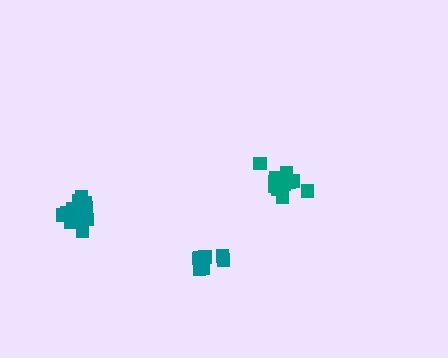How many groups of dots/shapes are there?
There are 3 groups.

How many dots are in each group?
Group 1: 13 dots, Group 2: 13 dots, Group 3: 9 dots (35 total).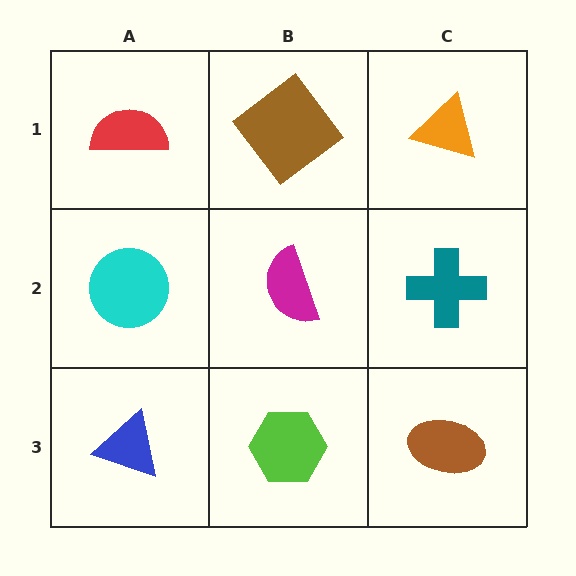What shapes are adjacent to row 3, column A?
A cyan circle (row 2, column A), a lime hexagon (row 3, column B).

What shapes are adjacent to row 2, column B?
A brown diamond (row 1, column B), a lime hexagon (row 3, column B), a cyan circle (row 2, column A), a teal cross (row 2, column C).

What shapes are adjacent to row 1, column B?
A magenta semicircle (row 2, column B), a red semicircle (row 1, column A), an orange triangle (row 1, column C).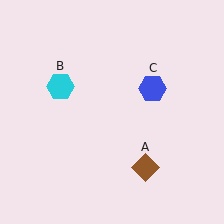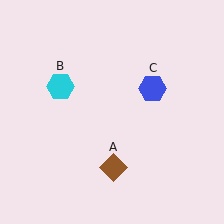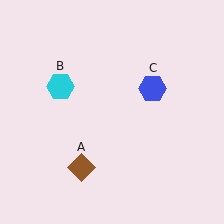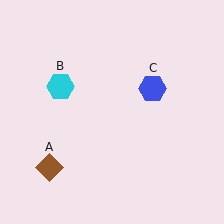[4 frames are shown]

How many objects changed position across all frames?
1 object changed position: brown diamond (object A).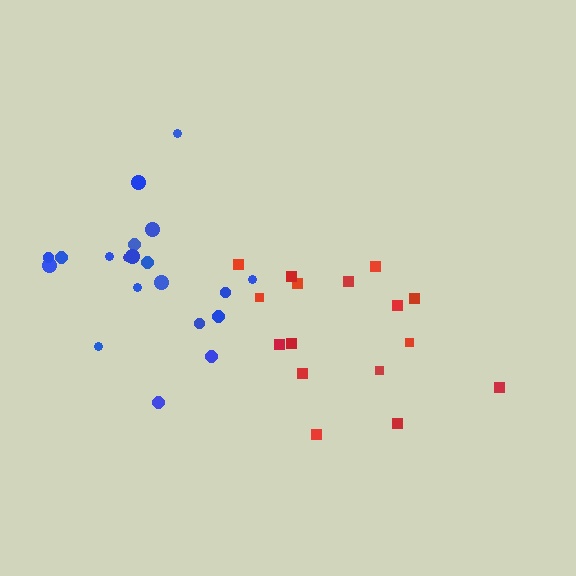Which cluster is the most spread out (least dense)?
Red.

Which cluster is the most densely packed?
Blue.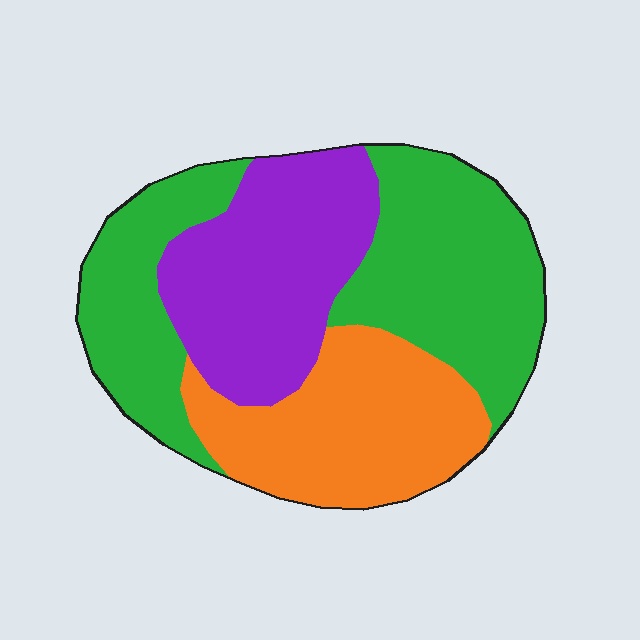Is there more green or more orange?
Green.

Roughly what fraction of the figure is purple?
Purple covers 28% of the figure.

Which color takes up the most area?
Green, at roughly 45%.